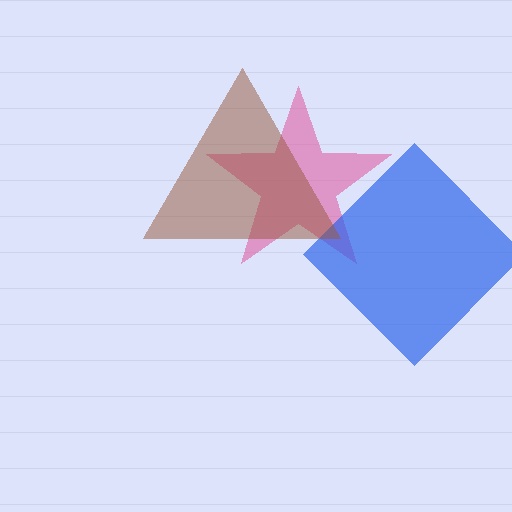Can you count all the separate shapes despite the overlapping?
Yes, there are 3 separate shapes.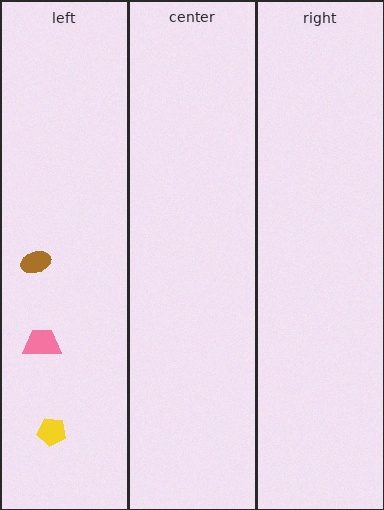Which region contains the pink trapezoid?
The left region.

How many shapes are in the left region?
3.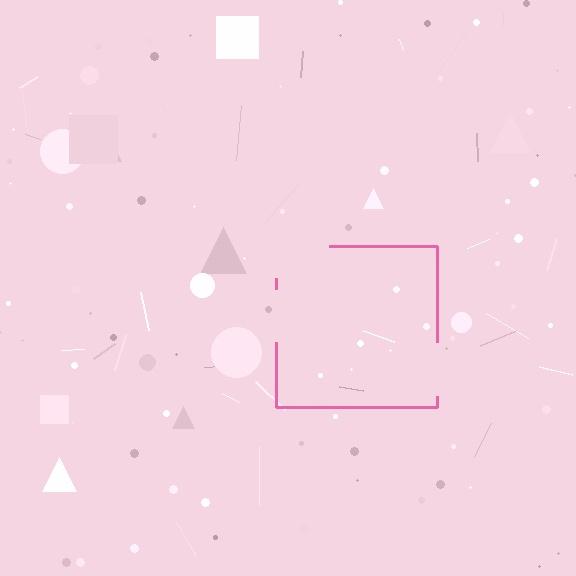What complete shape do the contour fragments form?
The contour fragments form a square.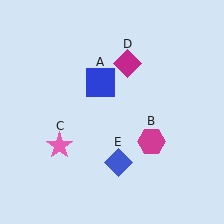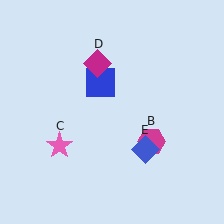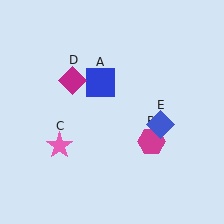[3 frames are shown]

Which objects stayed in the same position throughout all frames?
Blue square (object A) and magenta hexagon (object B) and pink star (object C) remained stationary.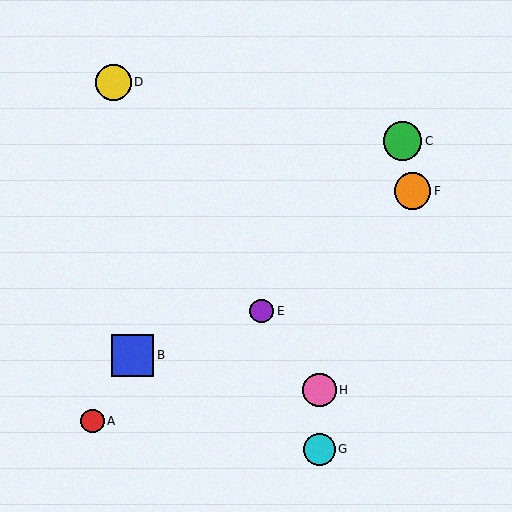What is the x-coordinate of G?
Object G is at x≈319.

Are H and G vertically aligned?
Yes, both are at x≈319.